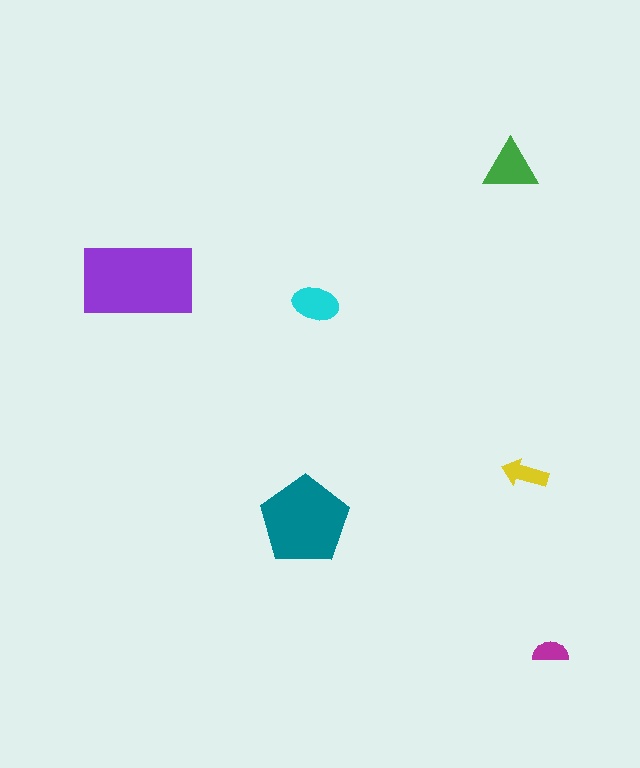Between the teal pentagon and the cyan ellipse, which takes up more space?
The teal pentagon.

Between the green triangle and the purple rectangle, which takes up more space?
The purple rectangle.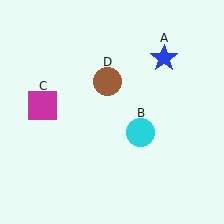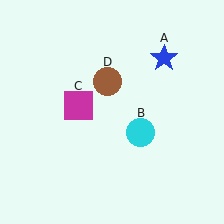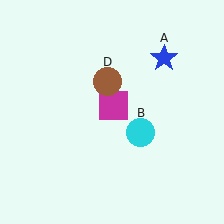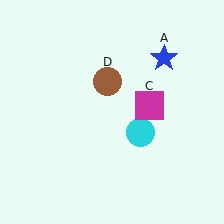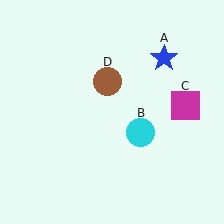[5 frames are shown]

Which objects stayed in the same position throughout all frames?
Blue star (object A) and cyan circle (object B) and brown circle (object D) remained stationary.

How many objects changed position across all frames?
1 object changed position: magenta square (object C).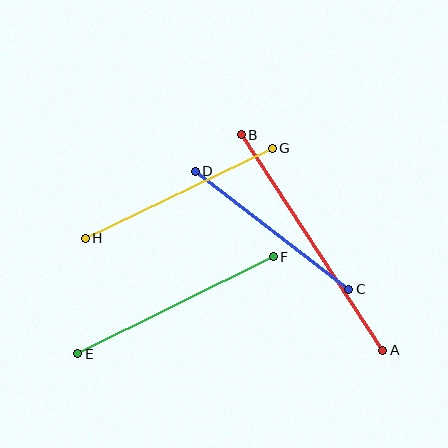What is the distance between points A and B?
The distance is approximately 258 pixels.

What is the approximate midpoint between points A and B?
The midpoint is at approximately (312, 242) pixels.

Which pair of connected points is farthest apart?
Points A and B are farthest apart.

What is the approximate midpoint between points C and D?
The midpoint is at approximately (272, 230) pixels.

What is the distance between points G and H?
The distance is approximately 208 pixels.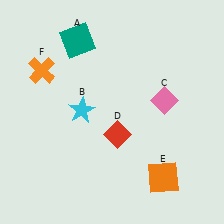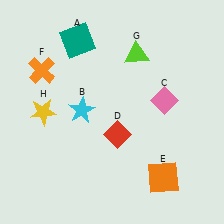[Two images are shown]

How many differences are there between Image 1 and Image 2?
There are 2 differences between the two images.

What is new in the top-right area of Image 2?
A lime triangle (G) was added in the top-right area of Image 2.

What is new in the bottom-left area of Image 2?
A yellow star (H) was added in the bottom-left area of Image 2.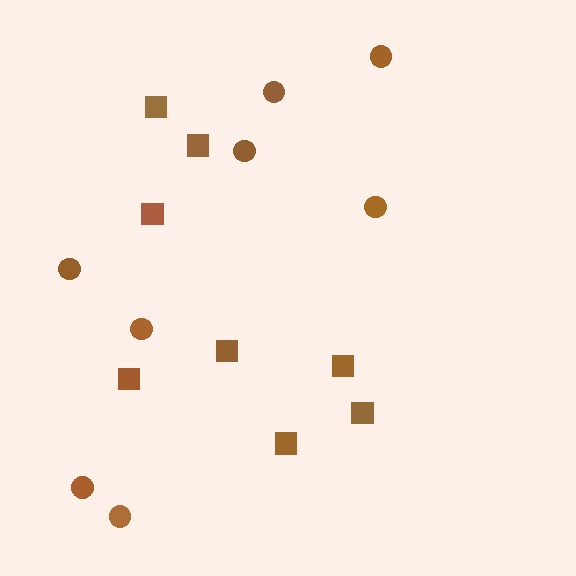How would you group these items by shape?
There are 2 groups: one group of circles (8) and one group of squares (8).